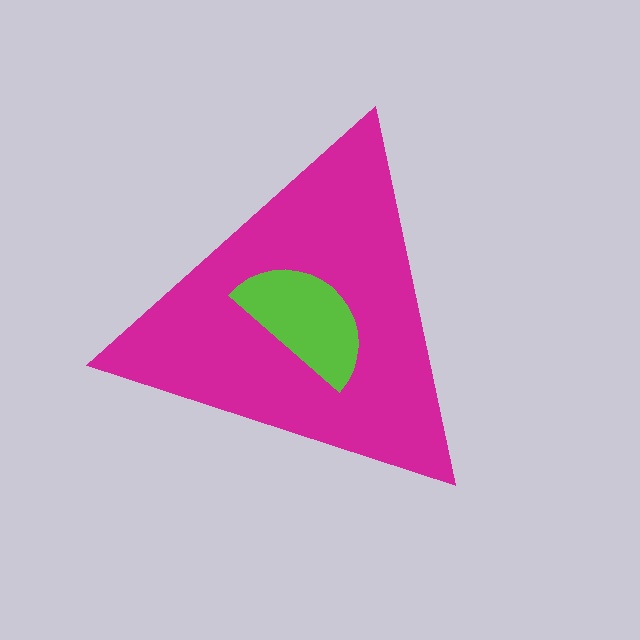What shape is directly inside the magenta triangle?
The lime semicircle.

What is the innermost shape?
The lime semicircle.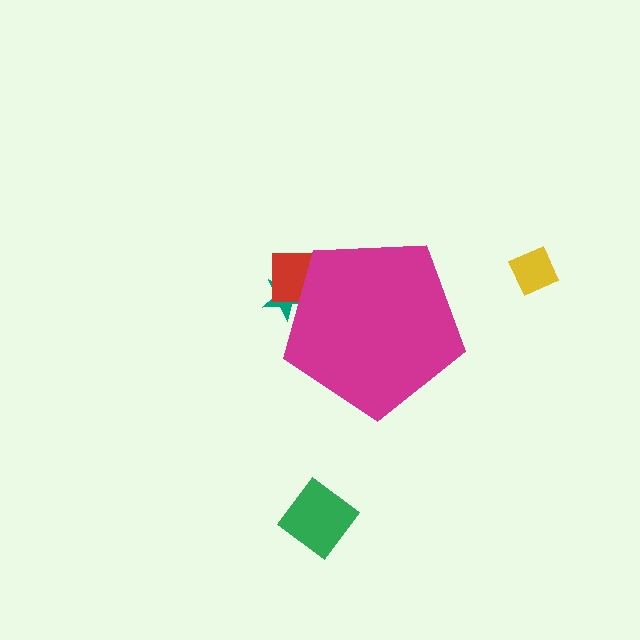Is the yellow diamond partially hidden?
No, the yellow diamond is fully visible.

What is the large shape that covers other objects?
A magenta pentagon.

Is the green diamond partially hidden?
No, the green diamond is fully visible.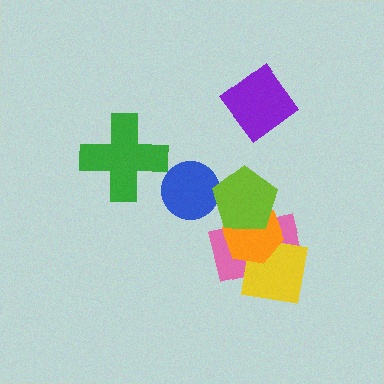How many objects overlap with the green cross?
0 objects overlap with the green cross.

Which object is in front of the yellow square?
The orange hexagon is in front of the yellow square.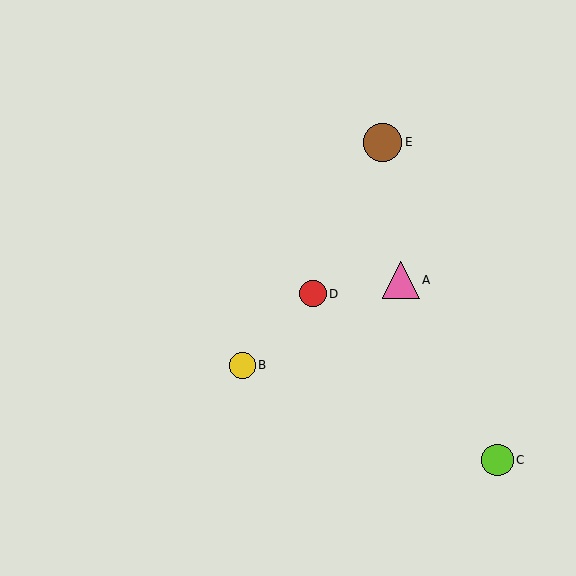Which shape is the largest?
The brown circle (labeled E) is the largest.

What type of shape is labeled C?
Shape C is a lime circle.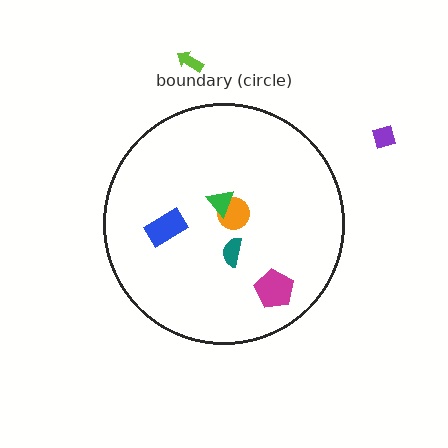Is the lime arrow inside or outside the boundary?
Outside.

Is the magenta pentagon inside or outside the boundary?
Inside.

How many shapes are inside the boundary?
5 inside, 2 outside.